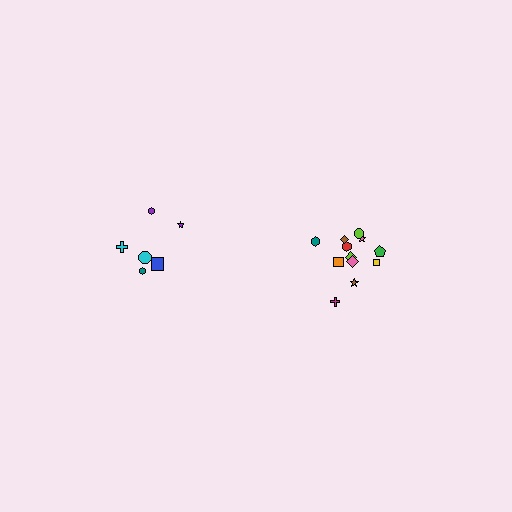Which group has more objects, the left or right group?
The right group.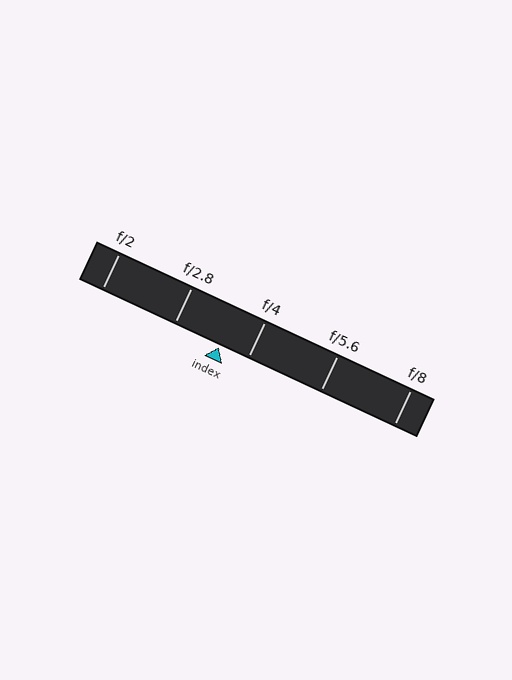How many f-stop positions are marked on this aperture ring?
There are 5 f-stop positions marked.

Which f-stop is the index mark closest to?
The index mark is closest to f/4.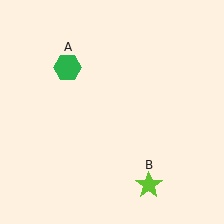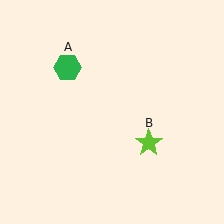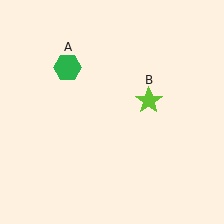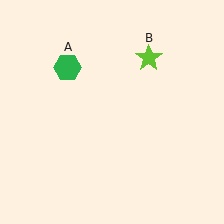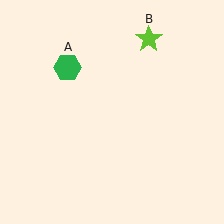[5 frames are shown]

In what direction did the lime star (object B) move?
The lime star (object B) moved up.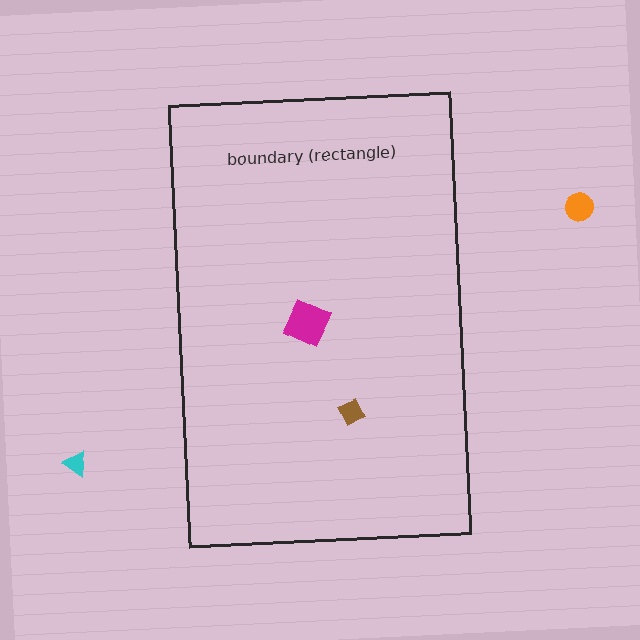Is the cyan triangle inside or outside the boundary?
Outside.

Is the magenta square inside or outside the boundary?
Inside.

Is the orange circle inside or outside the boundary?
Outside.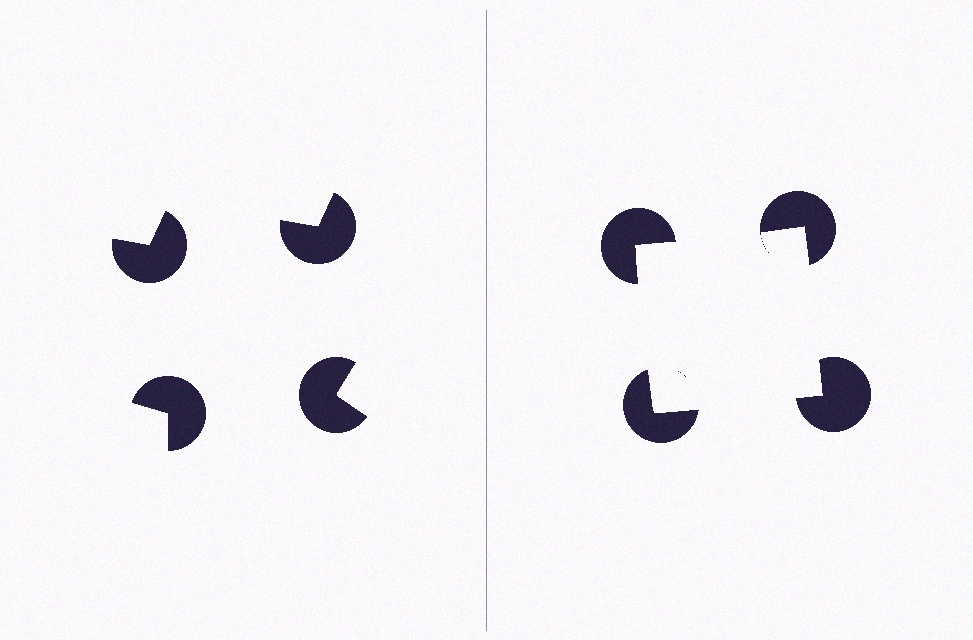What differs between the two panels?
The pac-man discs are positioned identically on both sides; only the wedge orientations differ. On the right they align to a square; on the left they are misaligned.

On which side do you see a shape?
An illusory square appears on the right side. On the left side the wedge cuts are rotated, so no coherent shape forms.